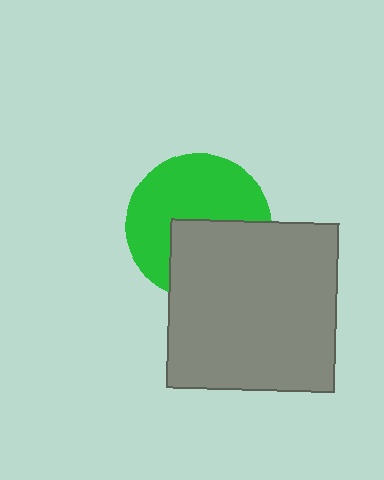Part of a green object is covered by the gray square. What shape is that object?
It is a circle.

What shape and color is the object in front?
The object in front is a gray square.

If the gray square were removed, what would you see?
You would see the complete green circle.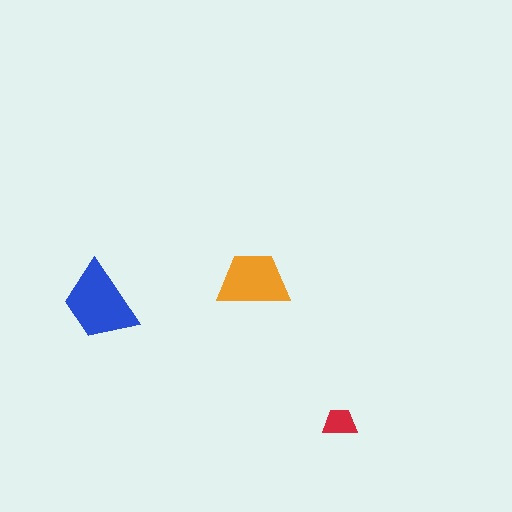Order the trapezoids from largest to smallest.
the blue one, the orange one, the red one.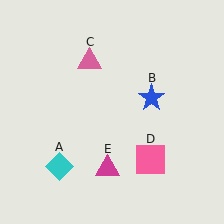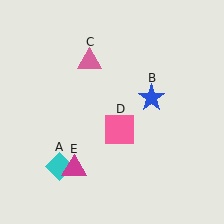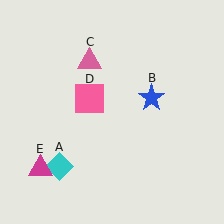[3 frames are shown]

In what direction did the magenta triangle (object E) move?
The magenta triangle (object E) moved left.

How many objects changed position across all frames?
2 objects changed position: pink square (object D), magenta triangle (object E).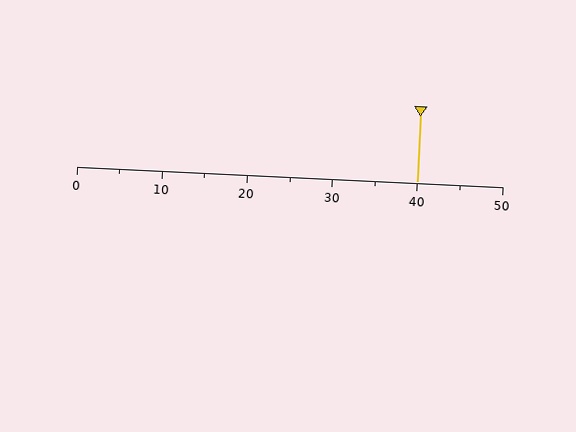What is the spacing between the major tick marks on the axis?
The major ticks are spaced 10 apart.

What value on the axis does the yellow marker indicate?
The marker indicates approximately 40.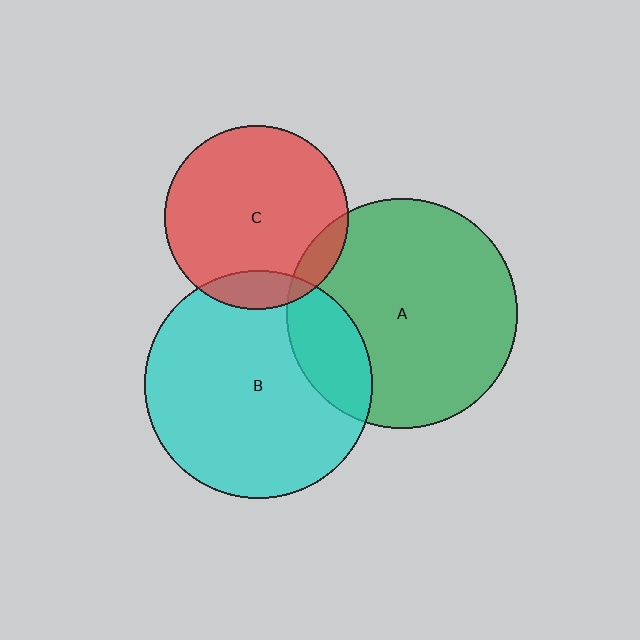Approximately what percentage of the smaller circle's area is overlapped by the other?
Approximately 10%.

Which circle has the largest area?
Circle A (green).